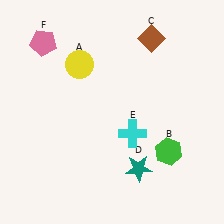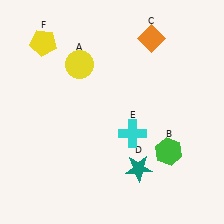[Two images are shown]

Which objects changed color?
C changed from brown to orange. F changed from pink to yellow.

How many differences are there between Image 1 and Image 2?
There are 2 differences between the two images.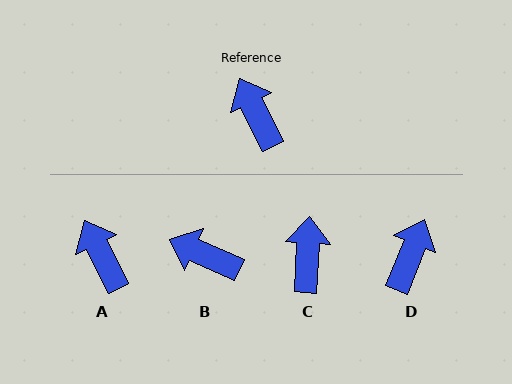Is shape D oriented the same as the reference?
No, it is off by about 48 degrees.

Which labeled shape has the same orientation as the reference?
A.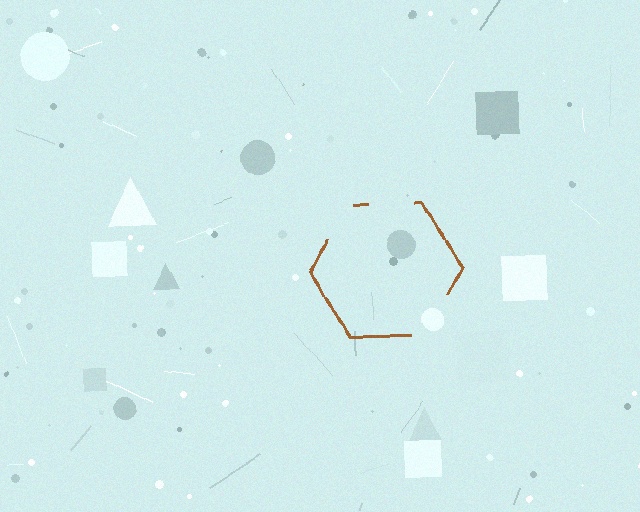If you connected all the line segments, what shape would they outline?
They would outline a hexagon.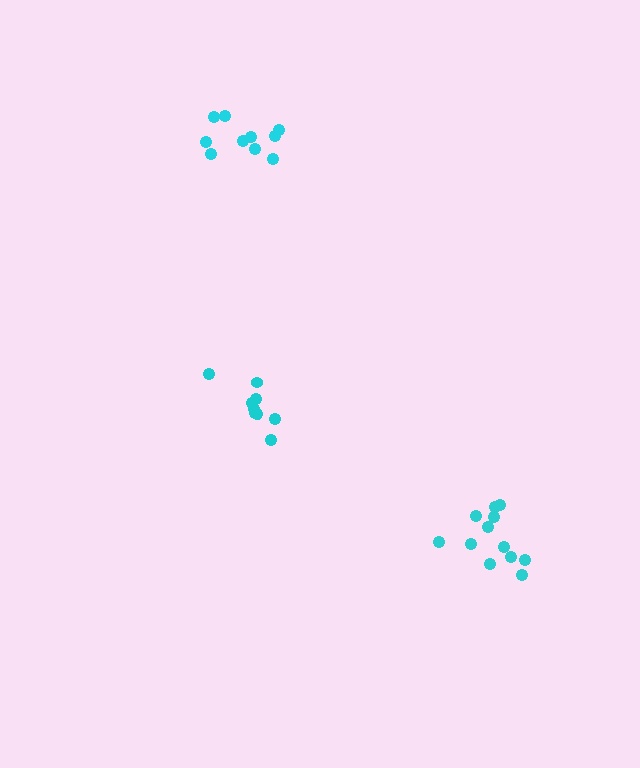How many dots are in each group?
Group 1: 9 dots, Group 2: 10 dots, Group 3: 12 dots (31 total).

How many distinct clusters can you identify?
There are 3 distinct clusters.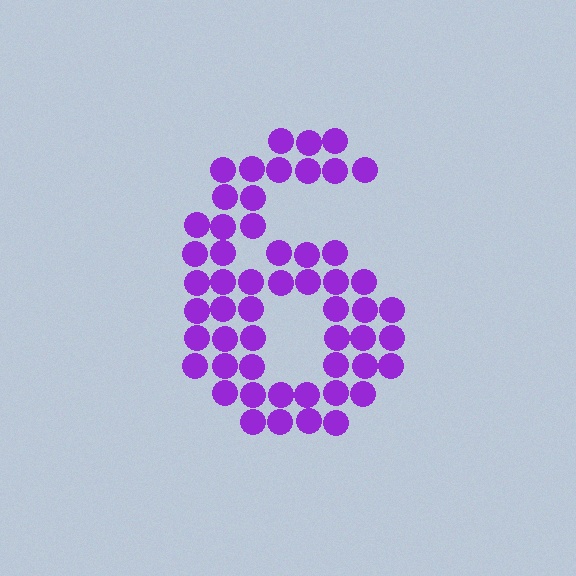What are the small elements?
The small elements are circles.